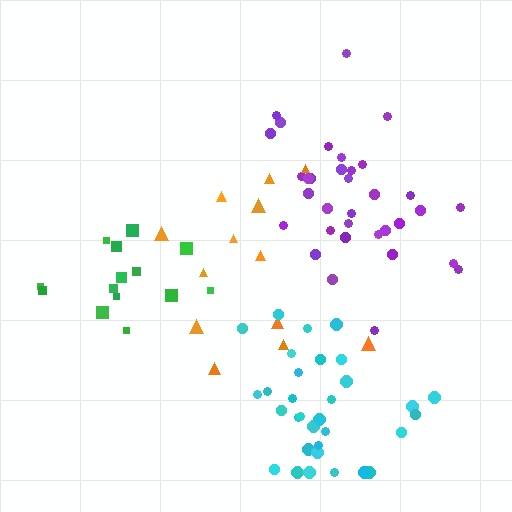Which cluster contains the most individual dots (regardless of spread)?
Purple (34).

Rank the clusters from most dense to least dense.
purple, cyan, green, orange.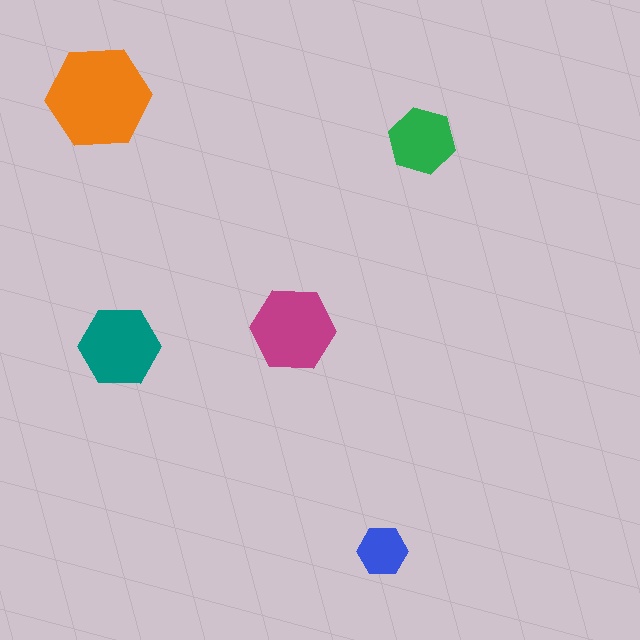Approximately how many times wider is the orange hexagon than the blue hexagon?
About 2 times wider.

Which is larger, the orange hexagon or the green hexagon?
The orange one.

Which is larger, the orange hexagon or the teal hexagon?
The orange one.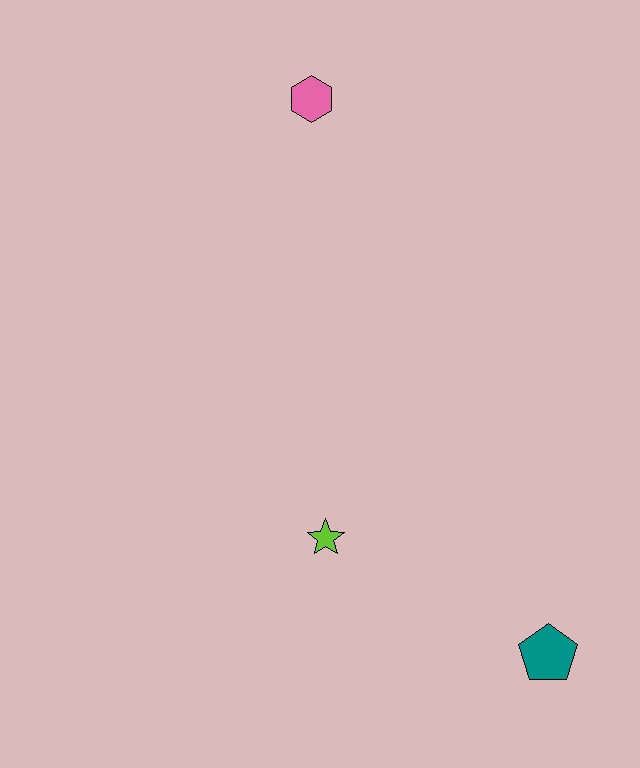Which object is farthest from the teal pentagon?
The pink hexagon is farthest from the teal pentagon.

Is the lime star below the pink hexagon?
Yes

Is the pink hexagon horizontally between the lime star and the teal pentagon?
No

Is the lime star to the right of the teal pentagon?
No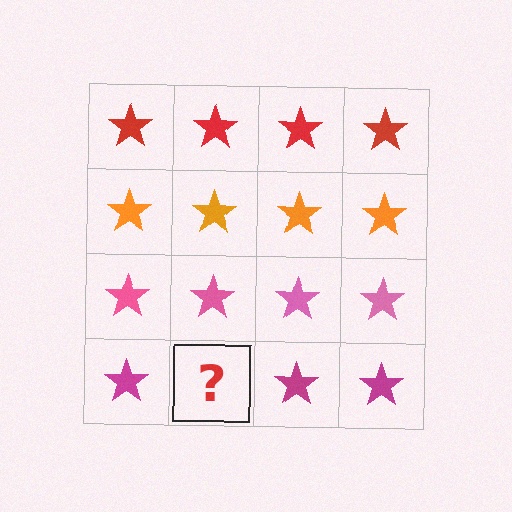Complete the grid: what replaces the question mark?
The question mark should be replaced with a magenta star.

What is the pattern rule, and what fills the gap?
The rule is that each row has a consistent color. The gap should be filled with a magenta star.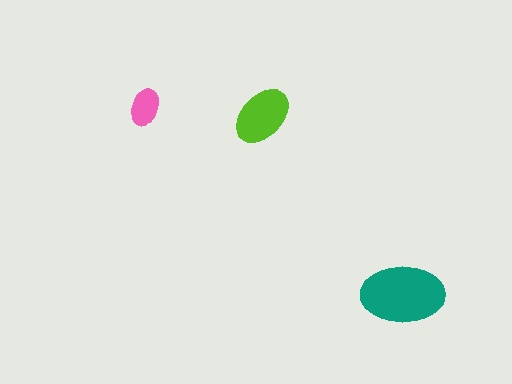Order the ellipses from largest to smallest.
the teal one, the lime one, the pink one.